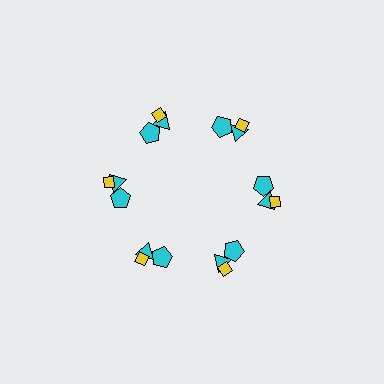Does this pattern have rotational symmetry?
Yes, this pattern has 6-fold rotational symmetry. It looks the same after rotating 60 degrees around the center.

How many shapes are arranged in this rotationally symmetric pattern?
There are 18 shapes, arranged in 6 groups of 3.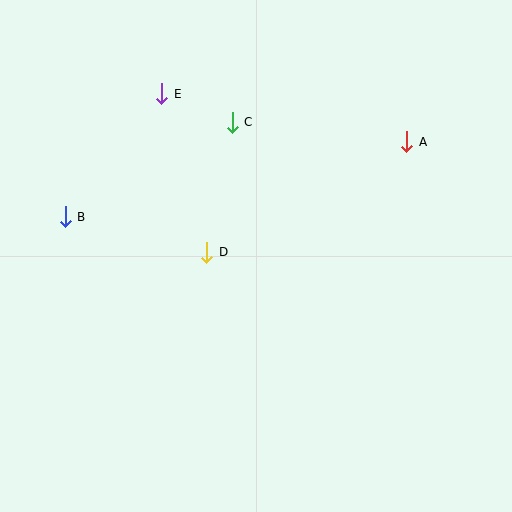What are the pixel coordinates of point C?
Point C is at (232, 122).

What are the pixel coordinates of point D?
Point D is at (207, 252).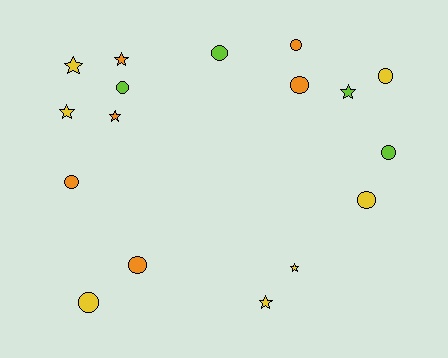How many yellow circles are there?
There are 3 yellow circles.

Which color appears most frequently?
Yellow, with 7 objects.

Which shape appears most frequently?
Circle, with 10 objects.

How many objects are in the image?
There are 17 objects.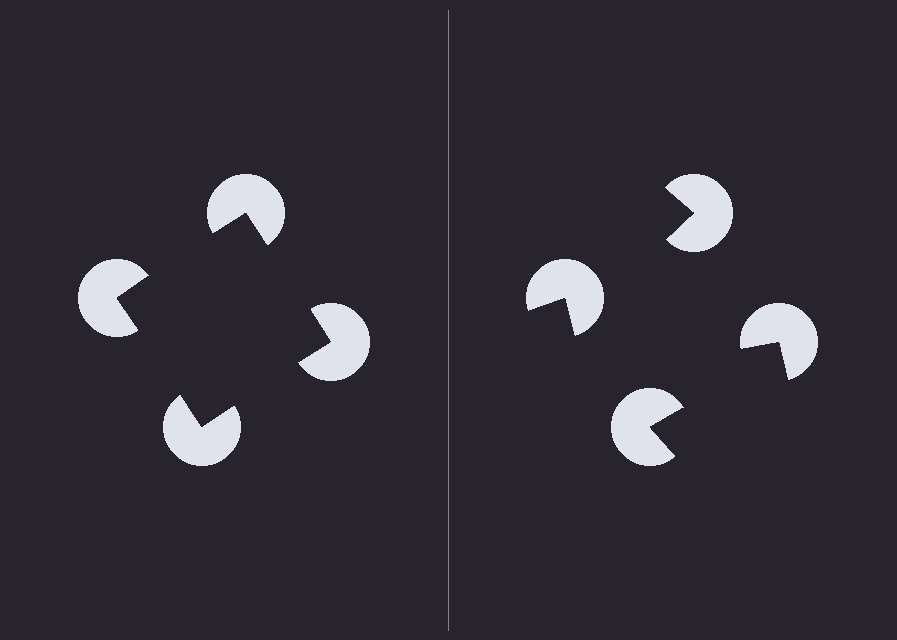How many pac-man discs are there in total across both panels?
8 — 4 on each side.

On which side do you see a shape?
An illusory square appears on the left side. On the right side the wedge cuts are rotated, so no coherent shape forms.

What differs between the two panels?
The pac-man discs are positioned identically on both sides; only the wedge orientations differ. On the left they align to a square; on the right they are misaligned.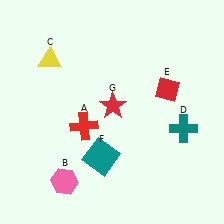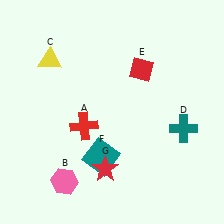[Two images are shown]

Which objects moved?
The objects that moved are: the red diamond (E), the red star (G).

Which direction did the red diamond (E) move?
The red diamond (E) moved left.